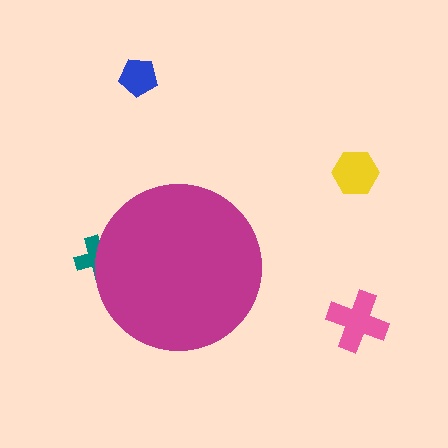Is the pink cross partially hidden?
No, the pink cross is fully visible.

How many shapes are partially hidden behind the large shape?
1 shape is partially hidden.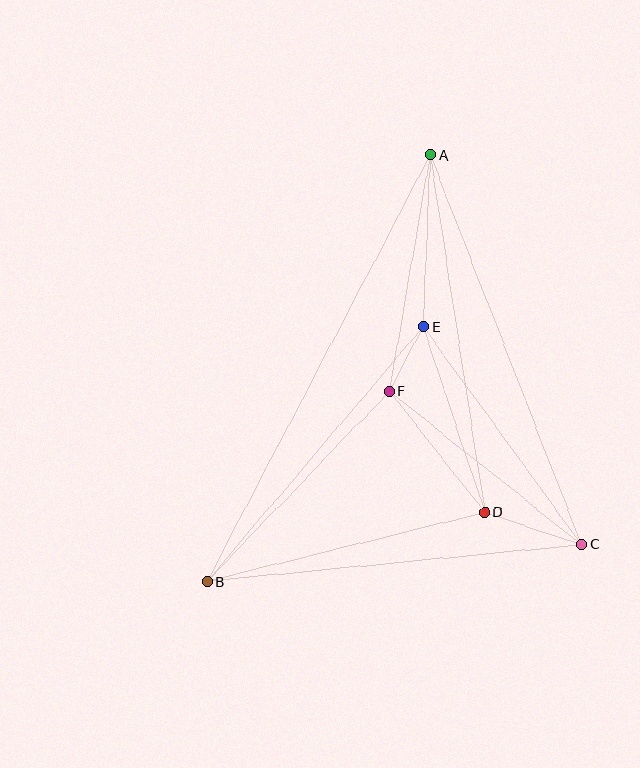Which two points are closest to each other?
Points E and F are closest to each other.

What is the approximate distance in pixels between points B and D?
The distance between B and D is approximately 286 pixels.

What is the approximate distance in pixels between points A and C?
The distance between A and C is approximately 418 pixels.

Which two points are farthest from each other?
Points A and B are farthest from each other.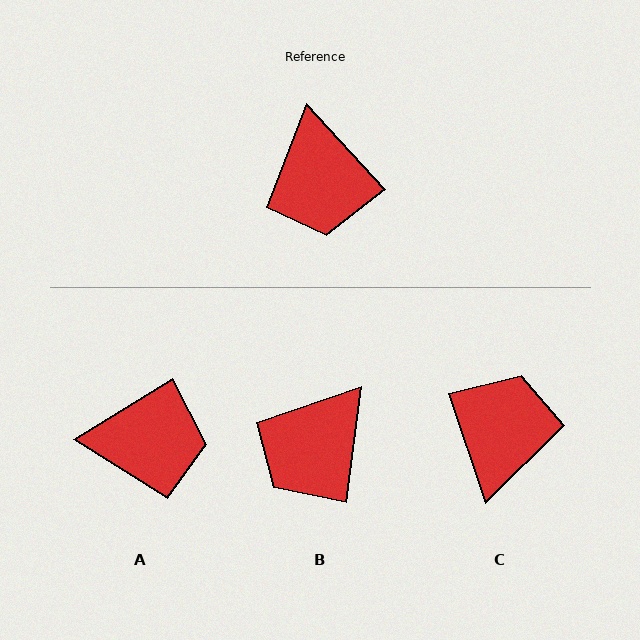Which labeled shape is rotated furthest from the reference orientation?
C, about 156 degrees away.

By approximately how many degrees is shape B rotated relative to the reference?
Approximately 50 degrees clockwise.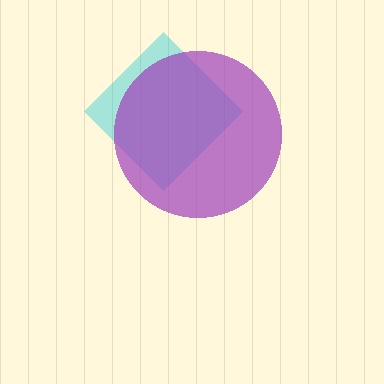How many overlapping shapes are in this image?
There are 2 overlapping shapes in the image.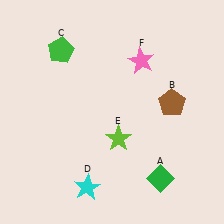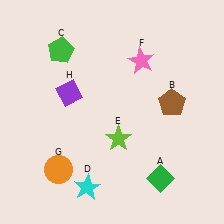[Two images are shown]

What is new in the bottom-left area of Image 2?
An orange circle (G) was added in the bottom-left area of Image 2.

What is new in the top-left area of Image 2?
A purple diamond (H) was added in the top-left area of Image 2.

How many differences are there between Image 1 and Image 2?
There are 2 differences between the two images.